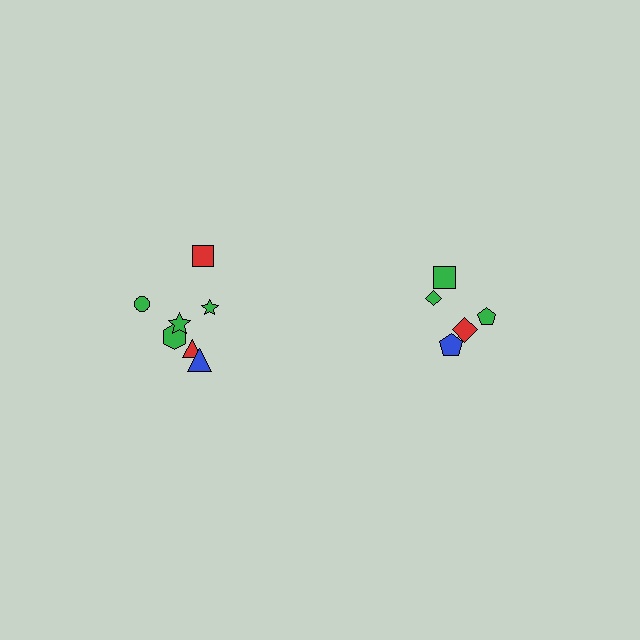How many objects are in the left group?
There are 7 objects.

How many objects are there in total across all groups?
There are 12 objects.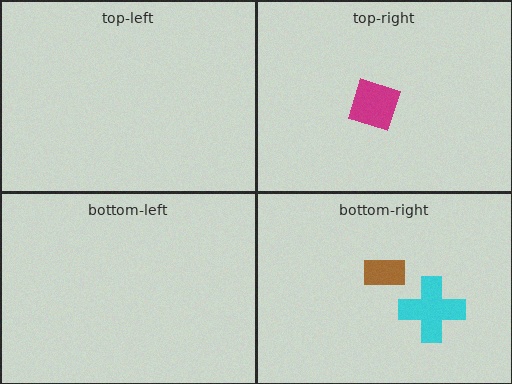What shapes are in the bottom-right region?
The cyan cross, the brown rectangle.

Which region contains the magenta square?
The top-right region.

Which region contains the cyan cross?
The bottom-right region.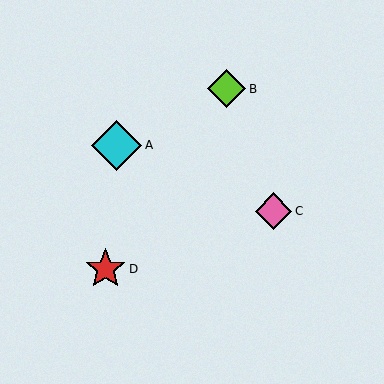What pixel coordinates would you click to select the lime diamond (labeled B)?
Click at (226, 89) to select the lime diamond B.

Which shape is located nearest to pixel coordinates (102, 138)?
The cyan diamond (labeled A) at (117, 145) is nearest to that location.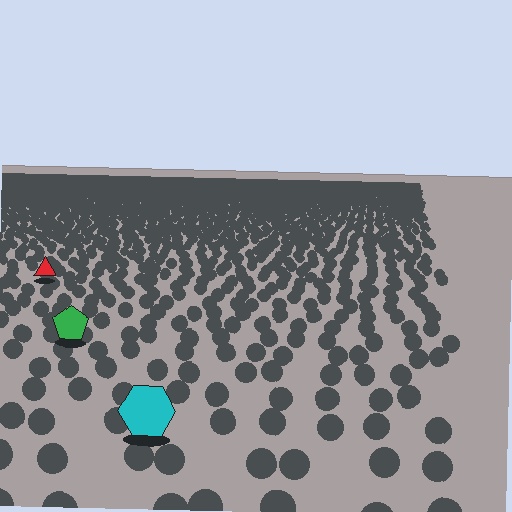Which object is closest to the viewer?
The cyan hexagon is closest. The texture marks near it are larger and more spread out.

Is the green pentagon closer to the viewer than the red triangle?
Yes. The green pentagon is closer — you can tell from the texture gradient: the ground texture is coarser near it.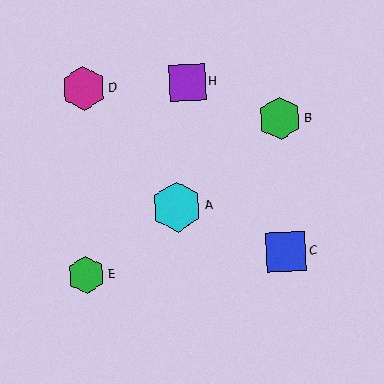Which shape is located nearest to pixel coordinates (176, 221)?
The cyan hexagon (labeled A) at (177, 207) is nearest to that location.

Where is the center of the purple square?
The center of the purple square is at (187, 82).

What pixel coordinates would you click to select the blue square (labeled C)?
Click at (286, 252) to select the blue square C.